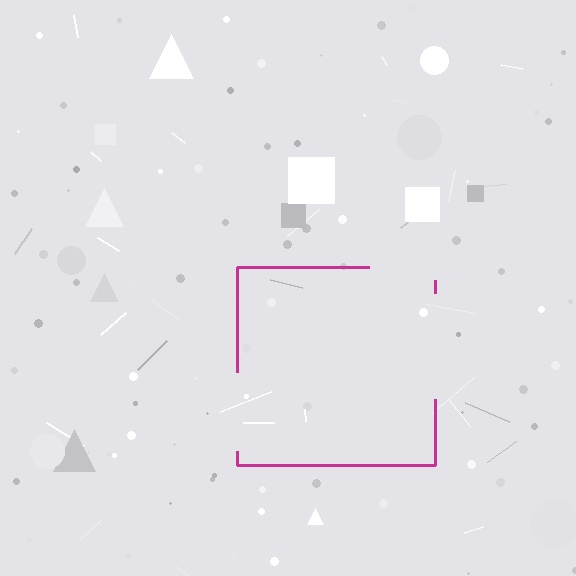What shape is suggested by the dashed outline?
The dashed outline suggests a square.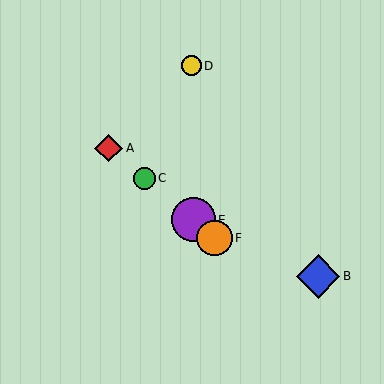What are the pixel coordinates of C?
Object C is at (145, 178).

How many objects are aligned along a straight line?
4 objects (A, C, E, F) are aligned along a straight line.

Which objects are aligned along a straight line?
Objects A, C, E, F are aligned along a straight line.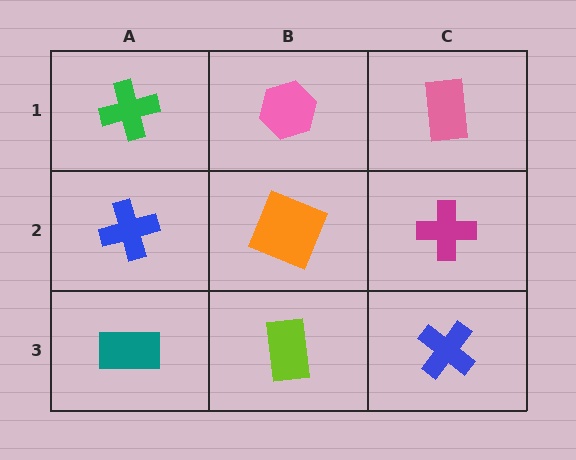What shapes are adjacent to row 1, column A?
A blue cross (row 2, column A), a pink hexagon (row 1, column B).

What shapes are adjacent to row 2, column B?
A pink hexagon (row 1, column B), a lime rectangle (row 3, column B), a blue cross (row 2, column A), a magenta cross (row 2, column C).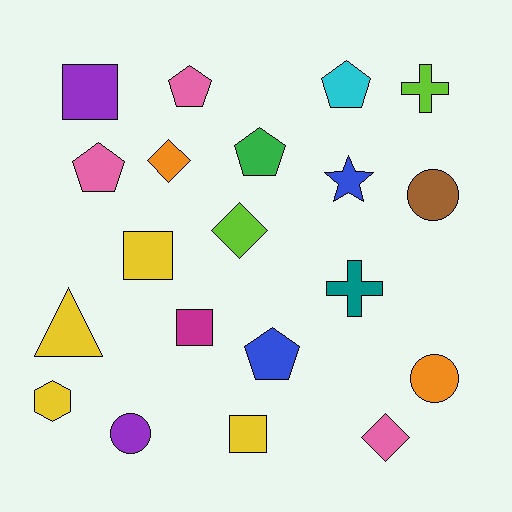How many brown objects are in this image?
There is 1 brown object.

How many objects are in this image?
There are 20 objects.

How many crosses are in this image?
There are 2 crosses.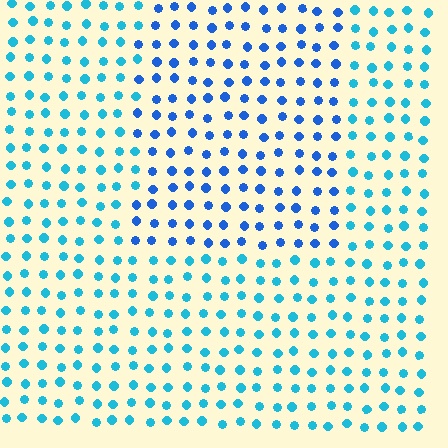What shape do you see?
I see a rectangle.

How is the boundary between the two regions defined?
The boundary is defined purely by a slight shift in hue (about 29 degrees). Spacing, size, and orientation are identical on both sides.